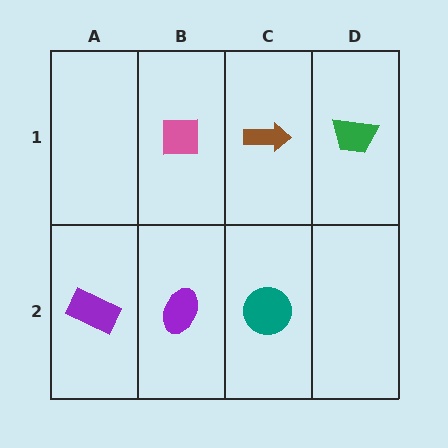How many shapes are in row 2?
3 shapes.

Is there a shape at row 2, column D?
No, that cell is empty.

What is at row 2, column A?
A purple rectangle.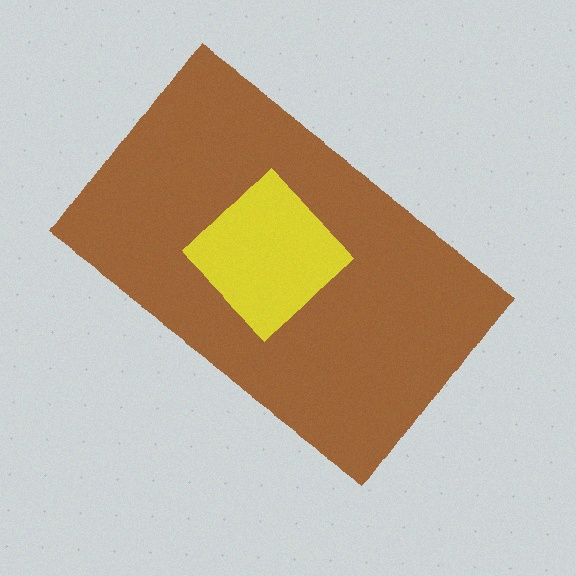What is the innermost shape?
The yellow diamond.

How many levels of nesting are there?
2.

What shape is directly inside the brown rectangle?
The yellow diamond.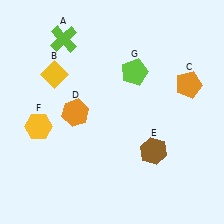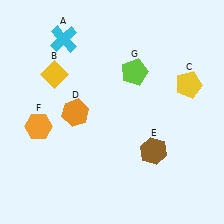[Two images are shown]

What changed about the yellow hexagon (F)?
In Image 1, F is yellow. In Image 2, it changed to orange.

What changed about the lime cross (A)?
In Image 1, A is lime. In Image 2, it changed to cyan.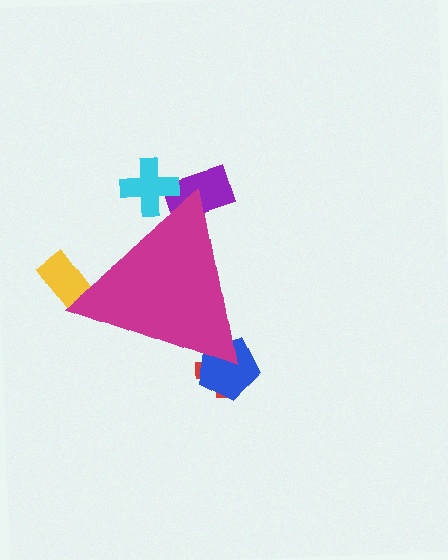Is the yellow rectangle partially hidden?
Yes, the yellow rectangle is partially hidden behind the magenta triangle.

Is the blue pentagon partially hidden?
Yes, the blue pentagon is partially hidden behind the magenta triangle.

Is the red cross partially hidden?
Yes, the red cross is partially hidden behind the magenta triangle.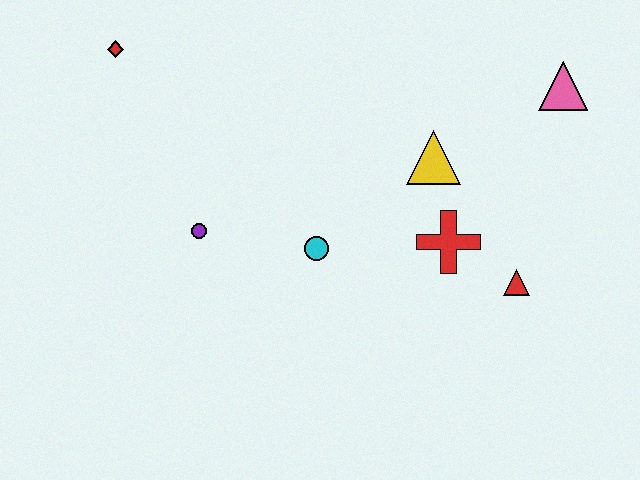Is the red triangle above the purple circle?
No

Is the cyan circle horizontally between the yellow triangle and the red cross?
No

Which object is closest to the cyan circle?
The purple circle is closest to the cyan circle.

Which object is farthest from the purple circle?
The pink triangle is farthest from the purple circle.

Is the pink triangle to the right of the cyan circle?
Yes